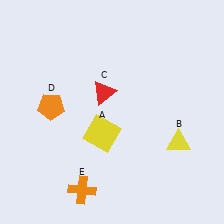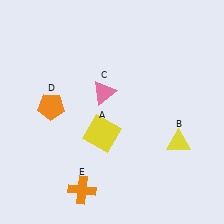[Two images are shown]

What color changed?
The triangle (C) changed from red in Image 1 to pink in Image 2.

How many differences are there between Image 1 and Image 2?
There is 1 difference between the two images.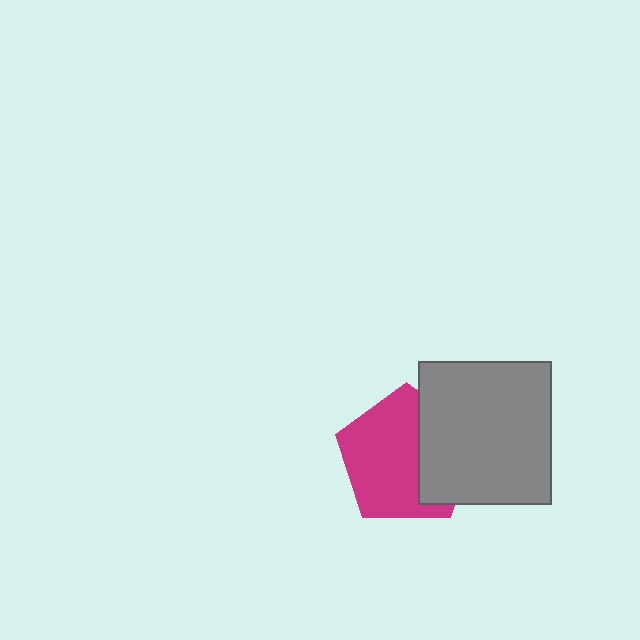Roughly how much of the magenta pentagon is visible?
About half of it is visible (roughly 64%).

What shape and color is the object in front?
The object in front is a gray rectangle.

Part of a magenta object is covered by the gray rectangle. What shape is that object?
It is a pentagon.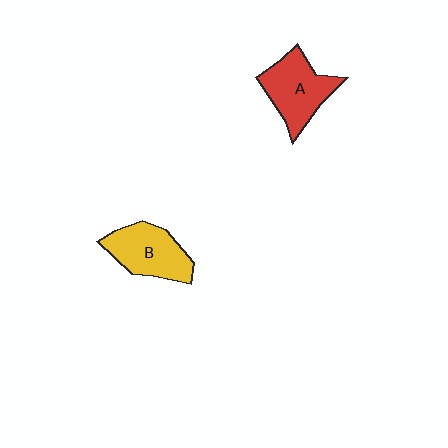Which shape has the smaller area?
Shape B (yellow).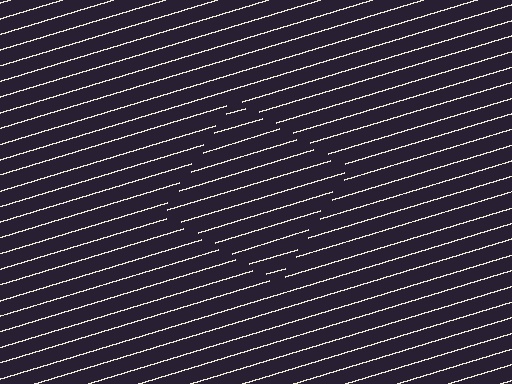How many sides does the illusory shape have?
4 sides — the line-ends trace a square.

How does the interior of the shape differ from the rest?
The interior of the shape contains the same grating, shifted by half a period — the contour is defined by the phase discontinuity where line-ends from the inner and outer gratings abut.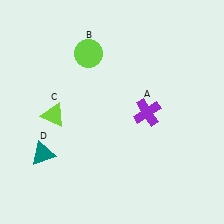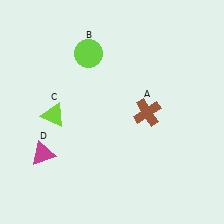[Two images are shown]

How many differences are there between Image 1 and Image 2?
There are 2 differences between the two images.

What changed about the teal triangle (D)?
In Image 1, D is teal. In Image 2, it changed to magenta.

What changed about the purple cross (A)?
In Image 1, A is purple. In Image 2, it changed to brown.